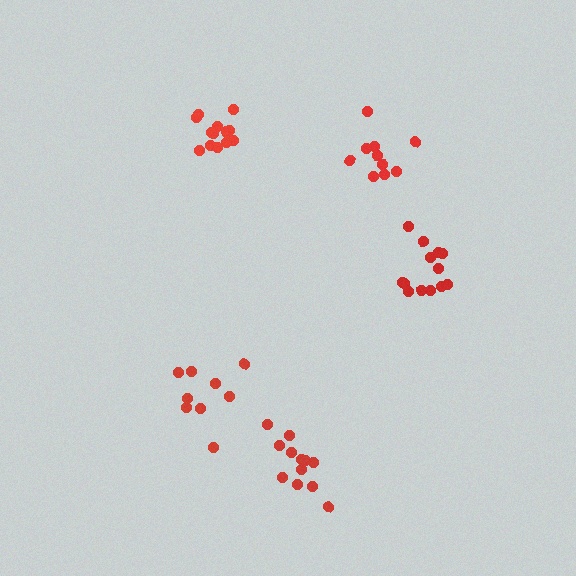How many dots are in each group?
Group 1: 10 dots, Group 2: 9 dots, Group 3: 13 dots, Group 4: 14 dots, Group 5: 12 dots (58 total).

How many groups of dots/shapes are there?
There are 5 groups.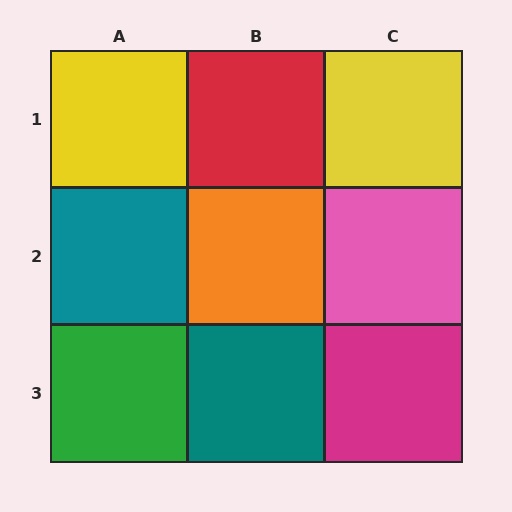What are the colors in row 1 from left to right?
Yellow, red, yellow.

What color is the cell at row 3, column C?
Magenta.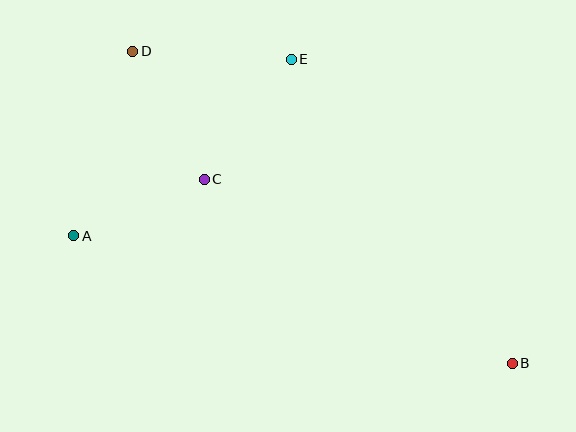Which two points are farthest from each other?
Points B and D are farthest from each other.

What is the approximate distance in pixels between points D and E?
The distance between D and E is approximately 159 pixels.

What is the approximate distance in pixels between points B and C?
The distance between B and C is approximately 359 pixels.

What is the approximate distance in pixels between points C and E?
The distance between C and E is approximately 148 pixels.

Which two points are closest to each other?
Points A and C are closest to each other.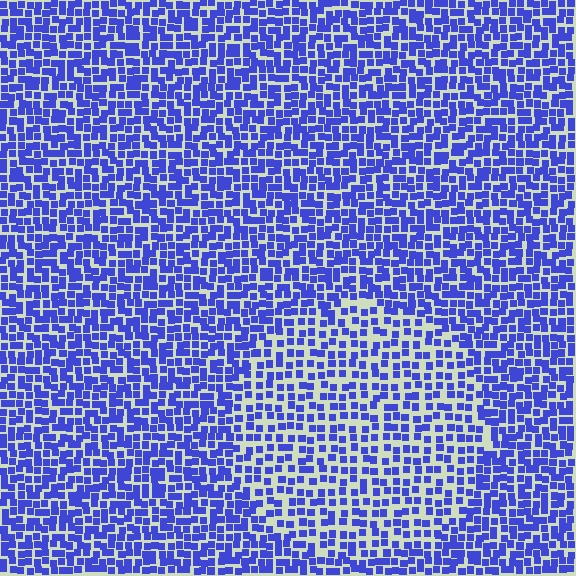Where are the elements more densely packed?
The elements are more densely packed outside the circle boundary.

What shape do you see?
I see a circle.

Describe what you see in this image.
The image contains small blue elements arranged at two different densities. A circle-shaped region is visible where the elements are less densely packed than the surrounding area.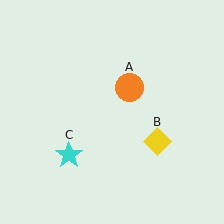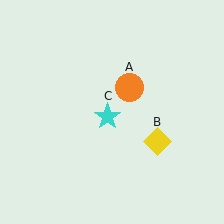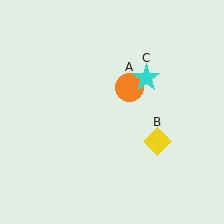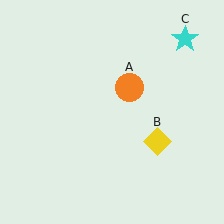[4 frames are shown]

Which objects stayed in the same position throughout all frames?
Orange circle (object A) and yellow diamond (object B) remained stationary.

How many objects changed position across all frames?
1 object changed position: cyan star (object C).